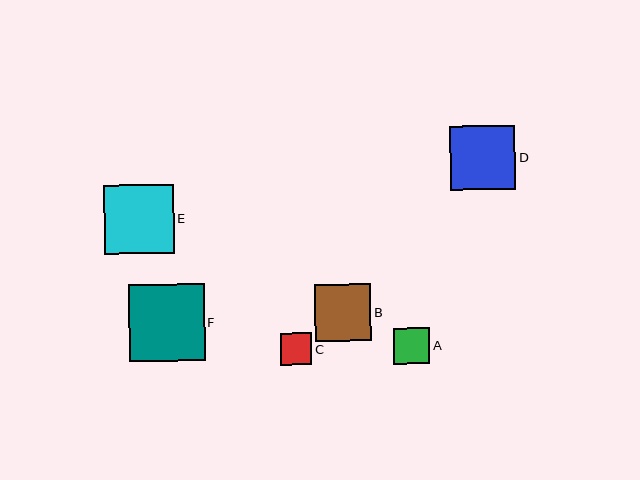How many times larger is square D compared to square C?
Square D is approximately 2.0 times the size of square C.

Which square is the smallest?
Square C is the smallest with a size of approximately 32 pixels.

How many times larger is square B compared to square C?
Square B is approximately 1.8 times the size of square C.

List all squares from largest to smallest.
From largest to smallest: F, E, D, B, A, C.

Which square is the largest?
Square F is the largest with a size of approximately 76 pixels.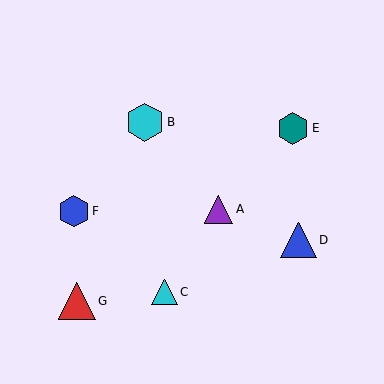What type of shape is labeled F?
Shape F is a blue hexagon.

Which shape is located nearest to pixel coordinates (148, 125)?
The cyan hexagon (labeled B) at (145, 122) is nearest to that location.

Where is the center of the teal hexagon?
The center of the teal hexagon is at (293, 128).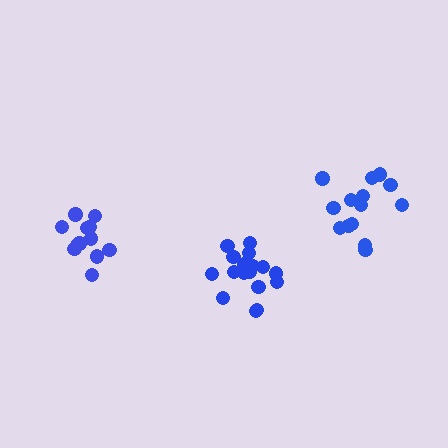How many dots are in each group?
Group 1: 12 dots, Group 2: 14 dots, Group 3: 17 dots (43 total).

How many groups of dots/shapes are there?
There are 3 groups.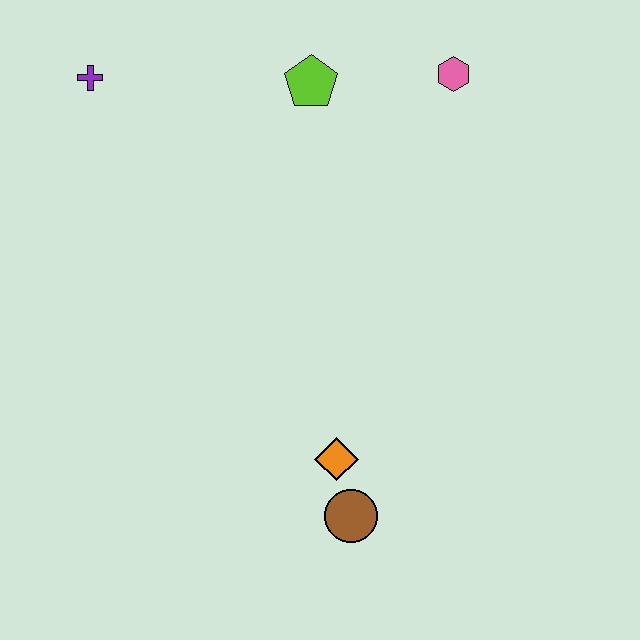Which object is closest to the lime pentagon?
The pink hexagon is closest to the lime pentagon.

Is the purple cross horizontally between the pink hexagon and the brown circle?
No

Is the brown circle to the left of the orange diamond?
No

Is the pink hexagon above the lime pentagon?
Yes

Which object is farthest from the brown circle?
The purple cross is farthest from the brown circle.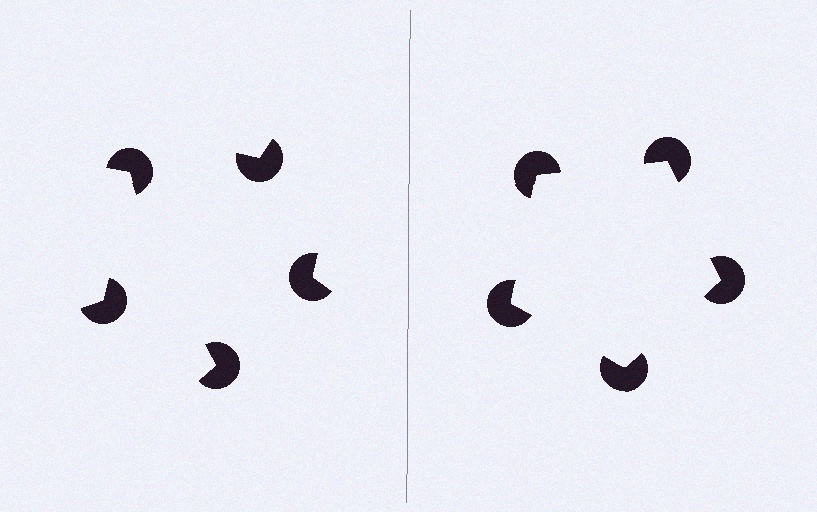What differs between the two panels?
The pac-man discs are positioned identically on both sides; only the wedge orientations differ. On the right they align to a pentagon; on the left they are misaligned.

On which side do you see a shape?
An illusory pentagon appears on the right side. On the left side the wedge cuts are rotated, so no coherent shape forms.